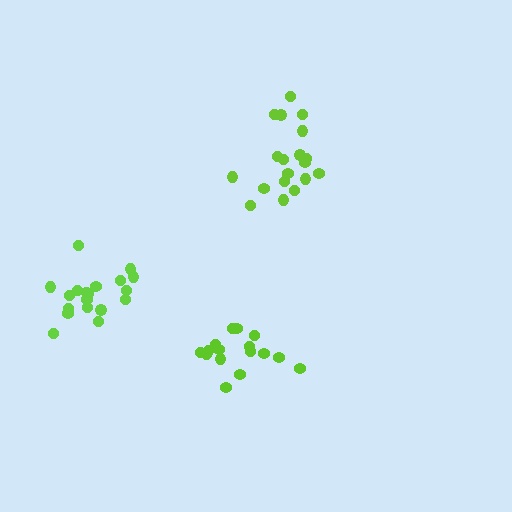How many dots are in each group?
Group 1: 19 dots, Group 2: 19 dots, Group 3: 16 dots (54 total).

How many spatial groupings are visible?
There are 3 spatial groupings.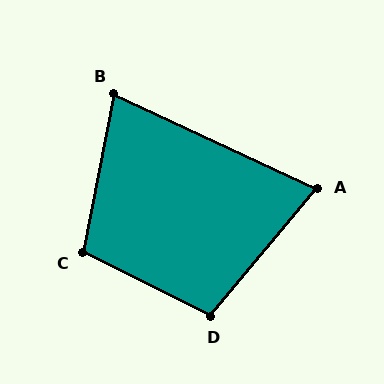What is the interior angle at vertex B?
Approximately 76 degrees (acute).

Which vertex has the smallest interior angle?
A, at approximately 75 degrees.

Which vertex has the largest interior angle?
C, at approximately 105 degrees.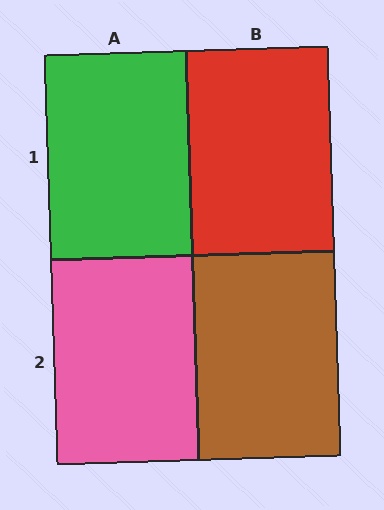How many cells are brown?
1 cell is brown.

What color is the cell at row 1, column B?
Red.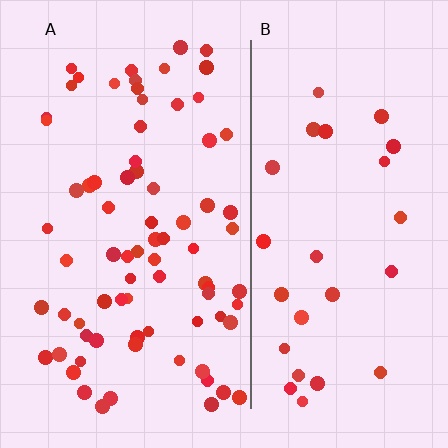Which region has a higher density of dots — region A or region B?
A (the left).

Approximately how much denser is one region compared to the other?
Approximately 2.8× — region A over region B.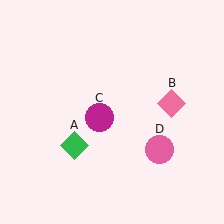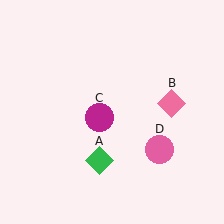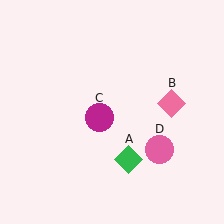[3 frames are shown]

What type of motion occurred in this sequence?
The green diamond (object A) rotated counterclockwise around the center of the scene.